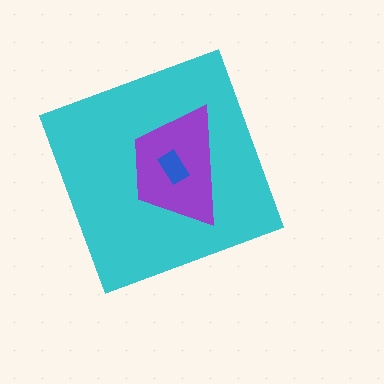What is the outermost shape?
The cyan diamond.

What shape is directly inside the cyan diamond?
The purple trapezoid.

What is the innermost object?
The blue rectangle.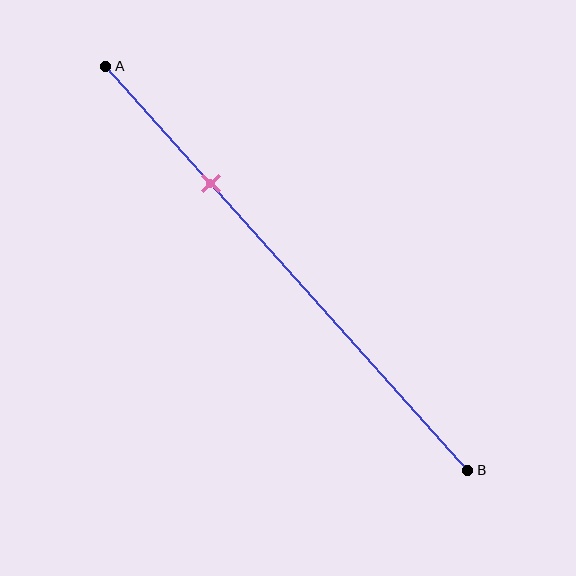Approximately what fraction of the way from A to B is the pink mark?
The pink mark is approximately 30% of the way from A to B.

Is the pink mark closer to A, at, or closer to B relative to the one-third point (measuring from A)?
The pink mark is closer to point A than the one-third point of segment AB.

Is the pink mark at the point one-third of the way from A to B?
No, the mark is at about 30% from A, not at the 33% one-third point.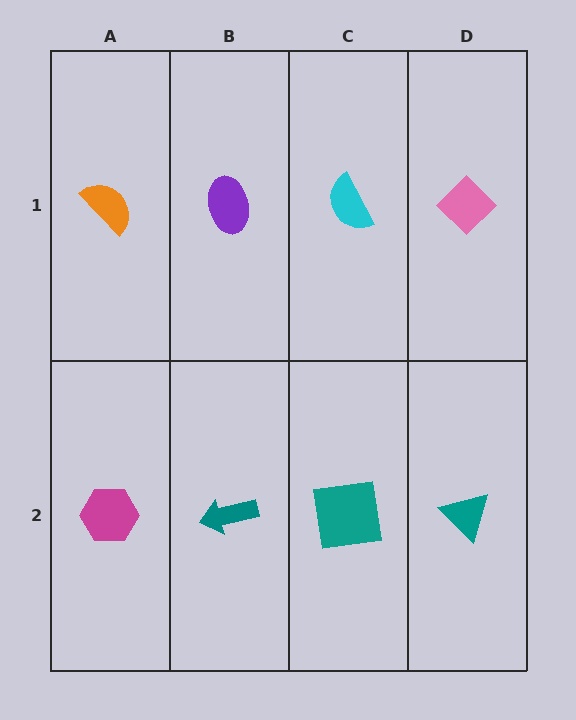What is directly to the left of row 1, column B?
An orange semicircle.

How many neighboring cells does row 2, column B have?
3.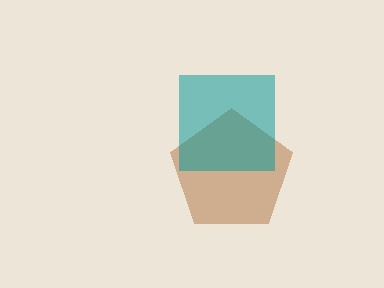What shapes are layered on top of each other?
The layered shapes are: a brown pentagon, a teal square.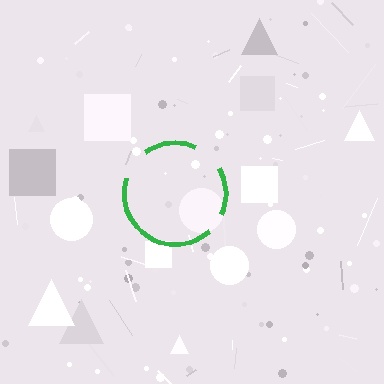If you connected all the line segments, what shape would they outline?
They would outline a circle.